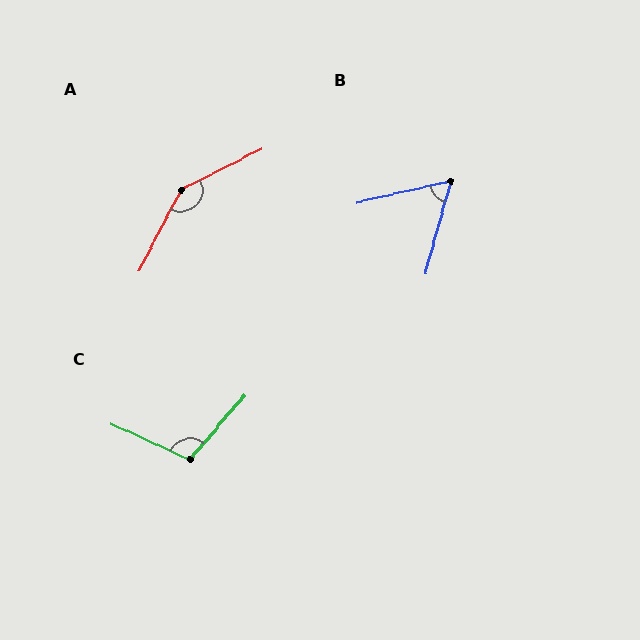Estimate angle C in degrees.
Approximately 106 degrees.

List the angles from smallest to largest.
B (62°), C (106°), A (144°).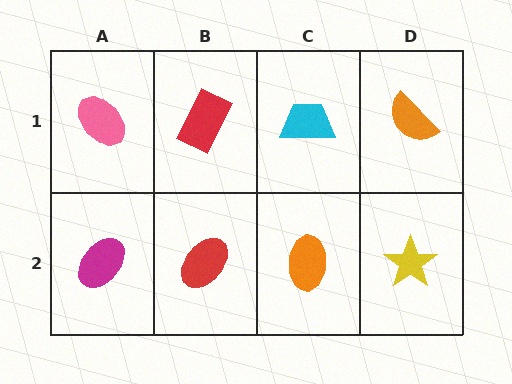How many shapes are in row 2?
4 shapes.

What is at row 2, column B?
A red ellipse.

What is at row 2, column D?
A yellow star.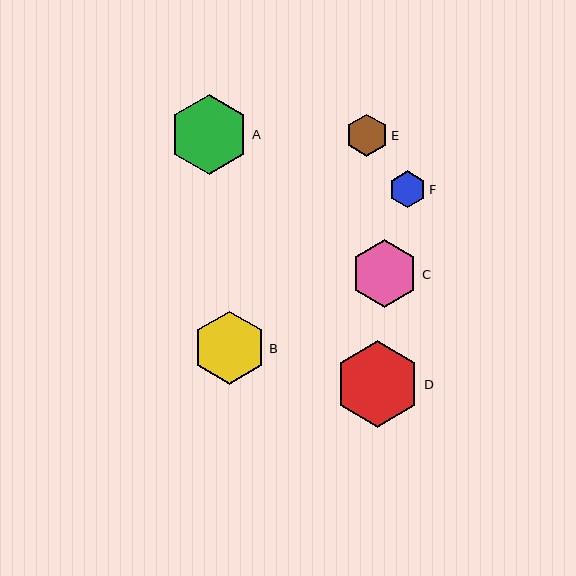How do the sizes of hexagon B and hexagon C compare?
Hexagon B and hexagon C are approximately the same size.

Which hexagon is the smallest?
Hexagon F is the smallest with a size of approximately 37 pixels.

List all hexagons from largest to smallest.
From largest to smallest: D, A, B, C, E, F.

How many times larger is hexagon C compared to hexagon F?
Hexagon C is approximately 1.8 times the size of hexagon F.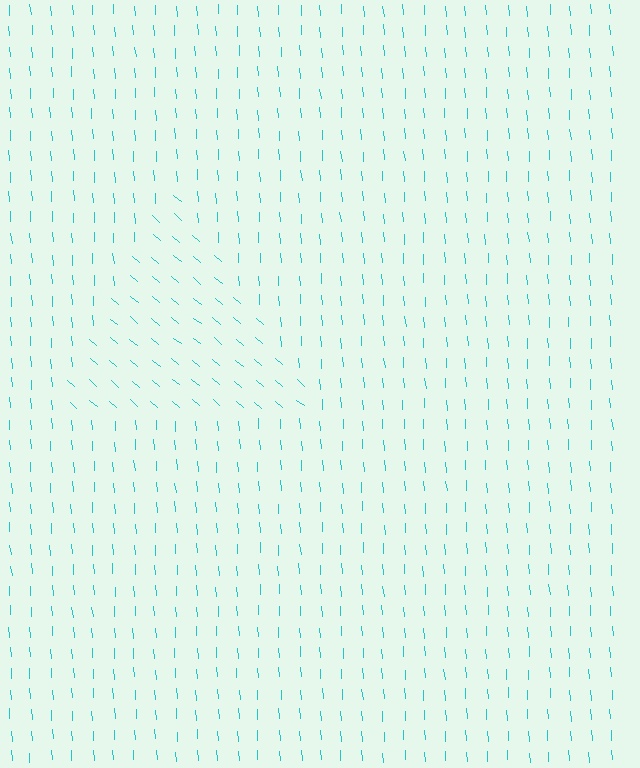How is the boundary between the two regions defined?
The boundary is defined purely by a change in line orientation (approximately 45 degrees difference). All lines are the same color and thickness.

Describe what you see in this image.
The image is filled with small cyan line segments. A triangle region in the image has lines oriented differently from the surrounding lines, creating a visible texture boundary.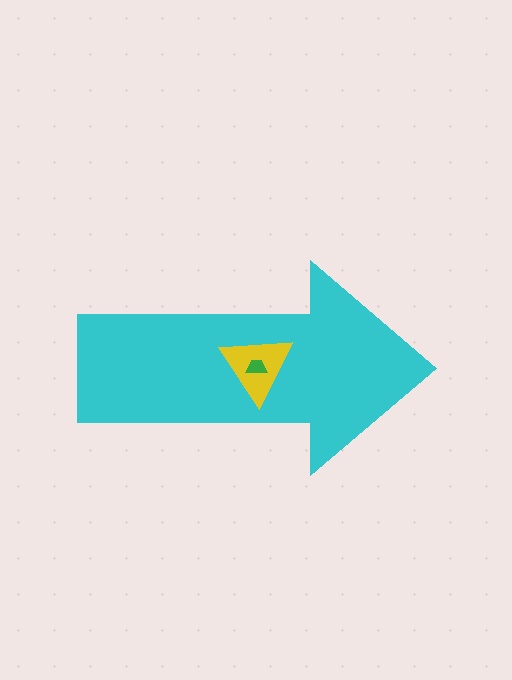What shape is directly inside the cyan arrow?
The yellow triangle.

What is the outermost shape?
The cyan arrow.